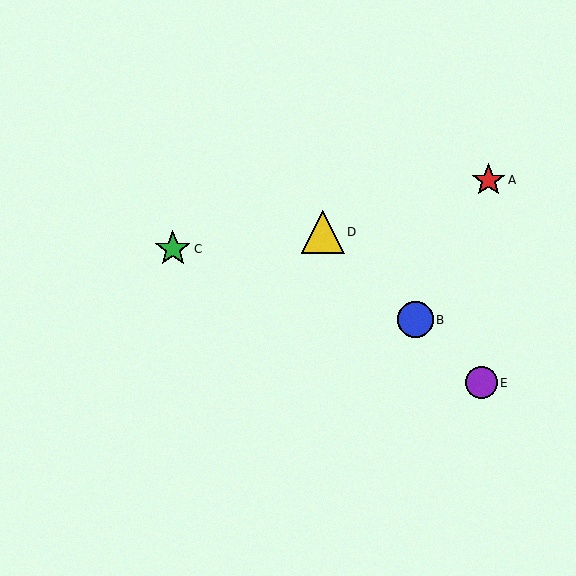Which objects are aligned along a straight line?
Objects B, D, E are aligned along a straight line.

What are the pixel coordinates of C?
Object C is at (173, 249).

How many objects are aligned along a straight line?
3 objects (B, D, E) are aligned along a straight line.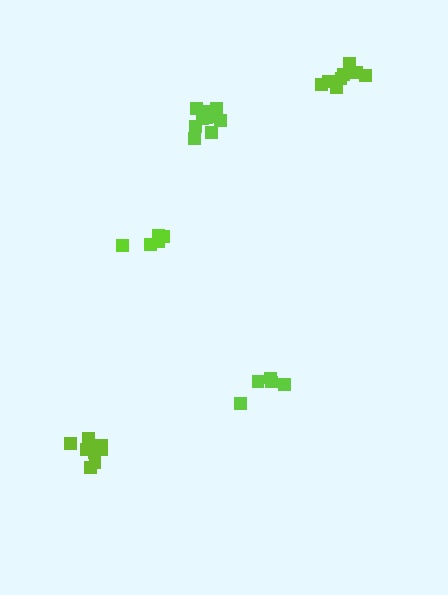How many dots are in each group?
Group 1: 11 dots, Group 2: 5 dots, Group 3: 8 dots, Group 4: 5 dots, Group 5: 10 dots (39 total).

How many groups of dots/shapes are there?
There are 5 groups.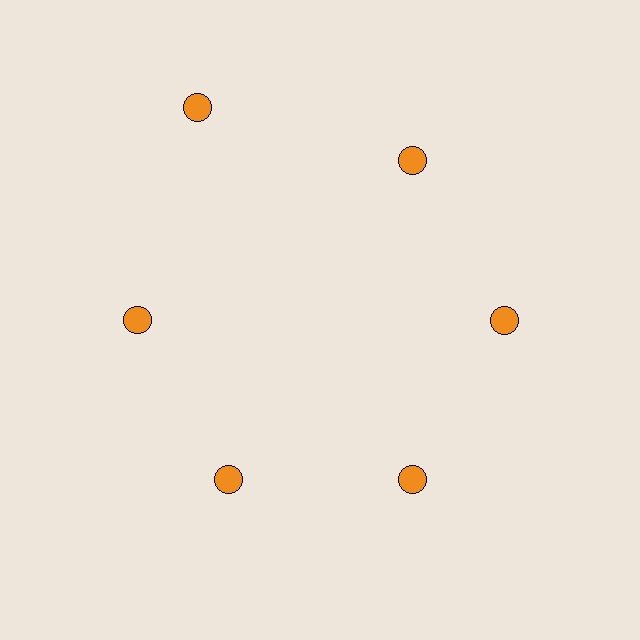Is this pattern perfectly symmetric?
No. The 6 orange circles are arranged in a ring, but one element near the 11 o'clock position is pushed outward from the center, breaking the 6-fold rotational symmetry.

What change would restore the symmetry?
The symmetry would be restored by moving it inward, back onto the ring so that all 6 circles sit at equal angles and equal distance from the center.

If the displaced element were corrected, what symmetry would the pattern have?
It would have 6-fold rotational symmetry — the pattern would map onto itself every 60 degrees.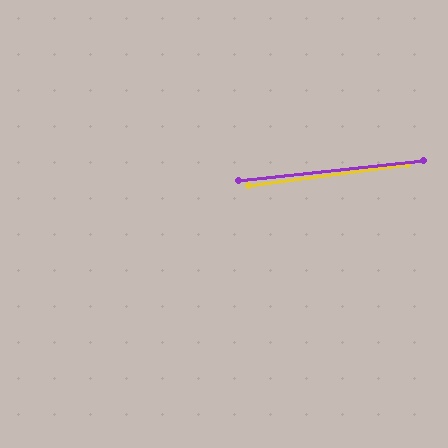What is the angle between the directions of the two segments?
Approximately 1 degree.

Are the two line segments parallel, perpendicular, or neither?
Parallel — their directions differ by only 1.3°.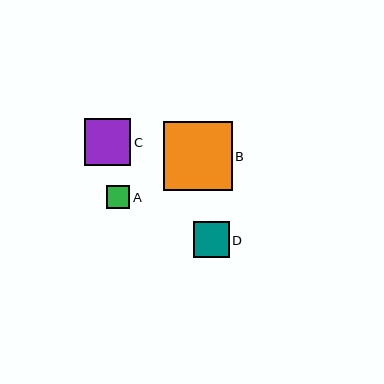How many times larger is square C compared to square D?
Square C is approximately 1.3 times the size of square D.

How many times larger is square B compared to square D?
Square B is approximately 1.9 times the size of square D.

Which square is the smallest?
Square A is the smallest with a size of approximately 24 pixels.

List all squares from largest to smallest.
From largest to smallest: B, C, D, A.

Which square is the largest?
Square B is the largest with a size of approximately 69 pixels.